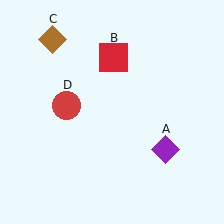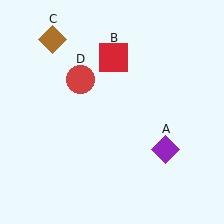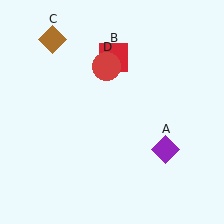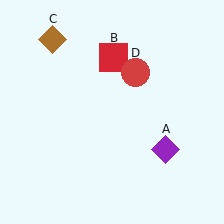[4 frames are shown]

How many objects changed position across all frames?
1 object changed position: red circle (object D).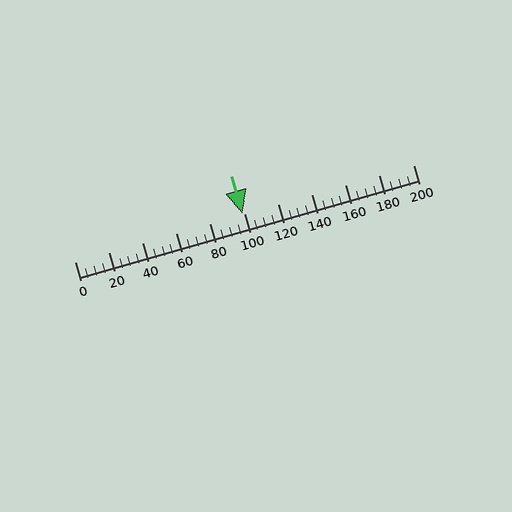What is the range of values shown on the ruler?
The ruler shows values from 0 to 200.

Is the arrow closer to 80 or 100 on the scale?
The arrow is closer to 100.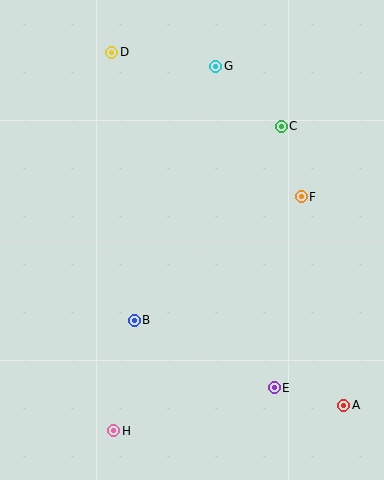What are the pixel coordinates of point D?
Point D is at (112, 52).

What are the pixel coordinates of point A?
Point A is at (344, 405).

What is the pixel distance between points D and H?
The distance between D and H is 379 pixels.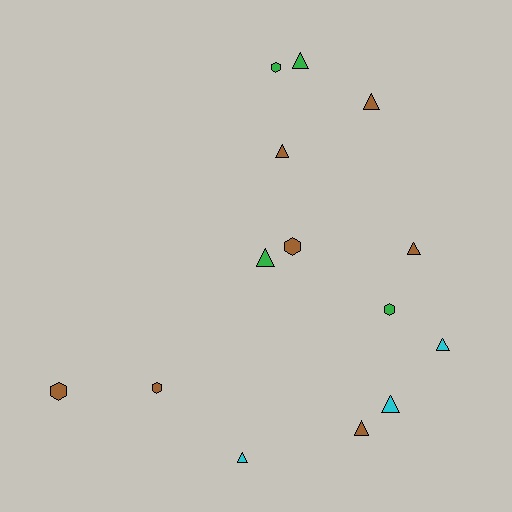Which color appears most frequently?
Brown, with 7 objects.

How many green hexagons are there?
There are 2 green hexagons.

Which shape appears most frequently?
Triangle, with 9 objects.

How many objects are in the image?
There are 14 objects.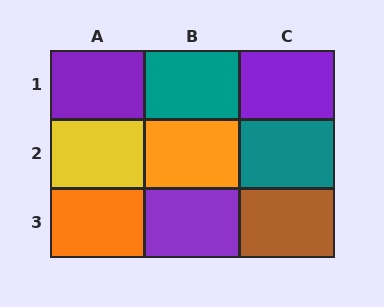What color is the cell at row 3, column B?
Purple.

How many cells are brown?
1 cell is brown.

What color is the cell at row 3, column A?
Orange.